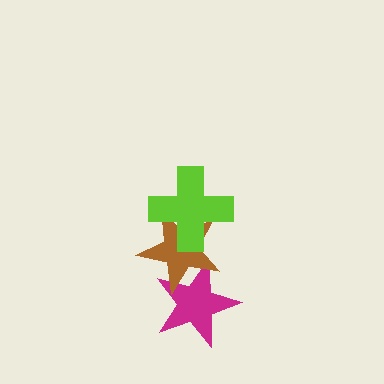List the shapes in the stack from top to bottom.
From top to bottom: the lime cross, the brown star, the magenta star.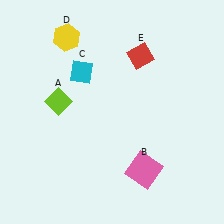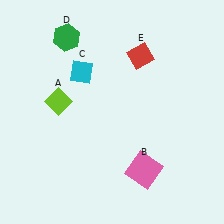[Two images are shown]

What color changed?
The hexagon (D) changed from yellow in Image 1 to green in Image 2.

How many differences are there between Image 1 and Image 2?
There is 1 difference between the two images.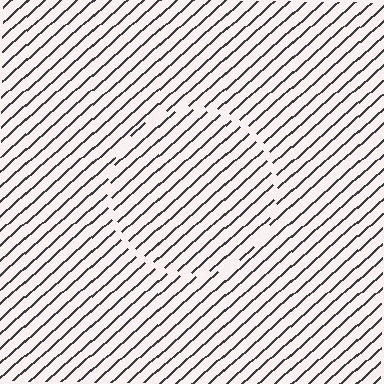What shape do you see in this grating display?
An illusory circle. The interior of the shape contains the same grating, shifted by half a period — the contour is defined by the phase discontinuity where line-ends from the inner and outer gratings abut.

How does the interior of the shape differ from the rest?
The interior of the shape contains the same grating, shifted by half a period — the contour is defined by the phase discontinuity where line-ends from the inner and outer gratings abut.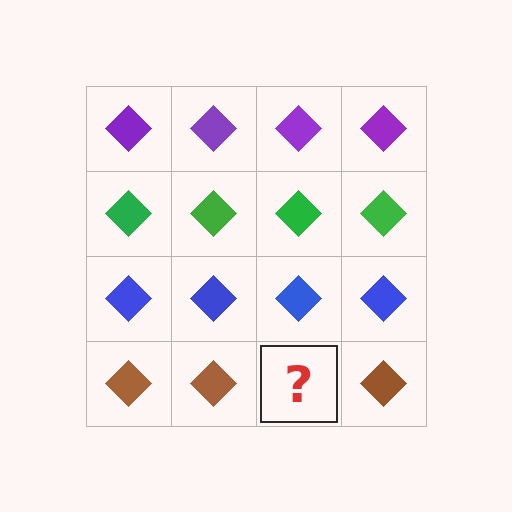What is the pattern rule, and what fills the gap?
The rule is that each row has a consistent color. The gap should be filled with a brown diamond.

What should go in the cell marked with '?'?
The missing cell should contain a brown diamond.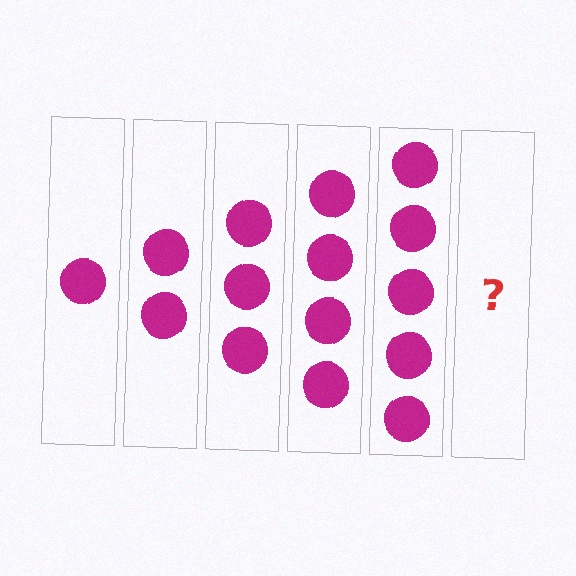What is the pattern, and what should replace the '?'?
The pattern is that each step adds one more circle. The '?' should be 6 circles.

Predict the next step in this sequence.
The next step is 6 circles.